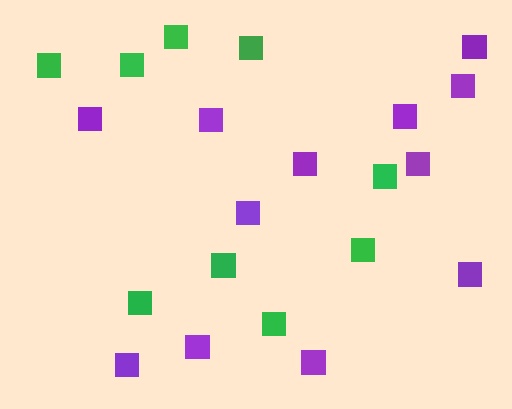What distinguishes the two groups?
There are 2 groups: one group of purple squares (12) and one group of green squares (9).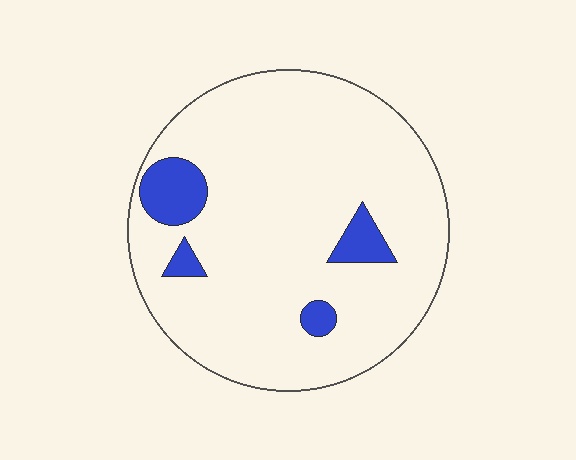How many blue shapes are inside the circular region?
4.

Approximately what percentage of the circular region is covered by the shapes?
Approximately 10%.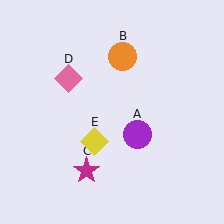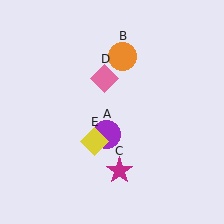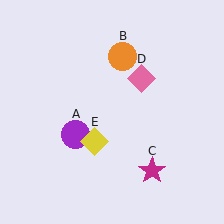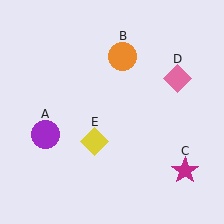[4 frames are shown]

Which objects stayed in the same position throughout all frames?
Orange circle (object B) and yellow diamond (object E) remained stationary.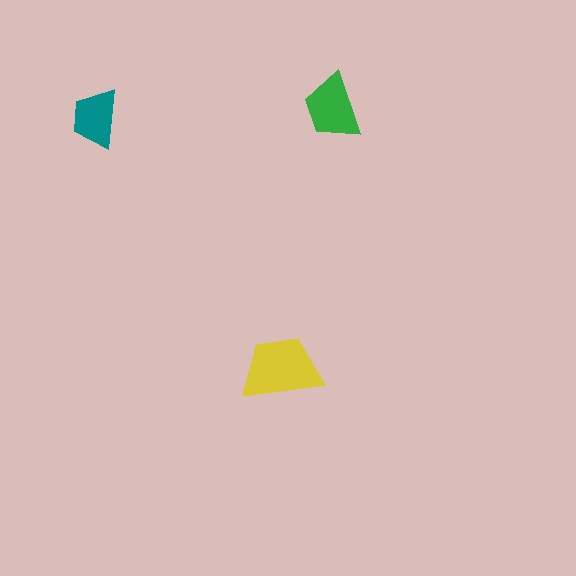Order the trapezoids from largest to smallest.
the yellow one, the green one, the teal one.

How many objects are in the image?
There are 3 objects in the image.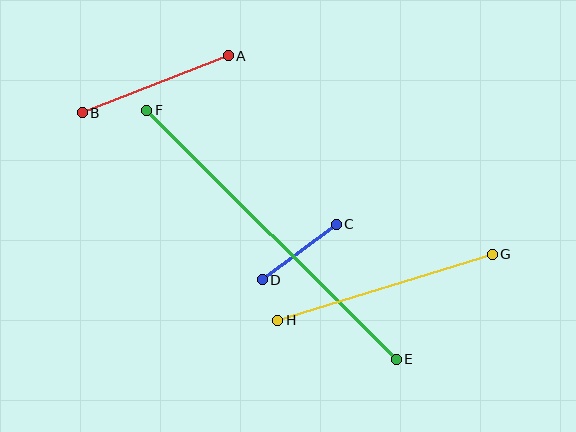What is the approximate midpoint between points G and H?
The midpoint is at approximately (385, 287) pixels.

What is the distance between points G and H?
The distance is approximately 224 pixels.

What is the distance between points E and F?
The distance is approximately 352 pixels.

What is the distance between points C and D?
The distance is approximately 92 pixels.